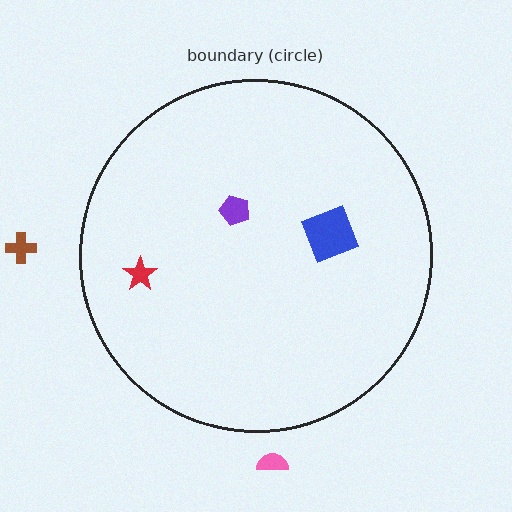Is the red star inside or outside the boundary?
Inside.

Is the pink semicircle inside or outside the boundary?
Outside.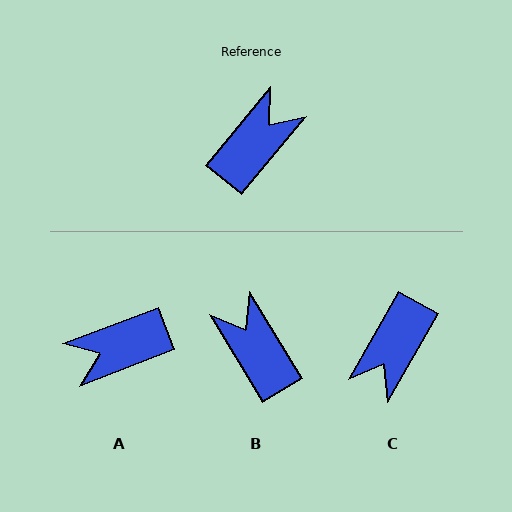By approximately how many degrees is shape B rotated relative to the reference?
Approximately 71 degrees counter-clockwise.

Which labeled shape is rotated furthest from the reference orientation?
C, about 170 degrees away.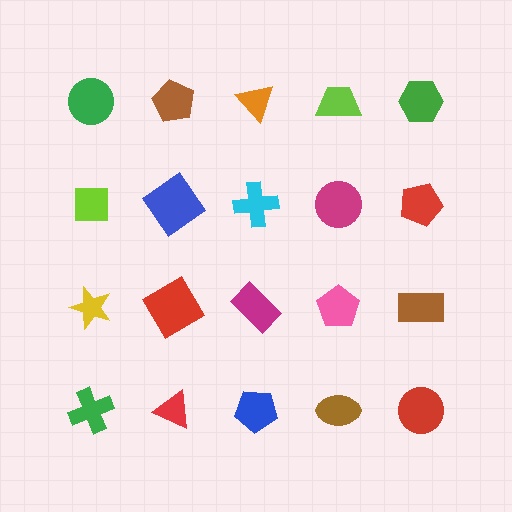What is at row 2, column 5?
A red pentagon.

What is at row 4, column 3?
A blue pentagon.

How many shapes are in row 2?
5 shapes.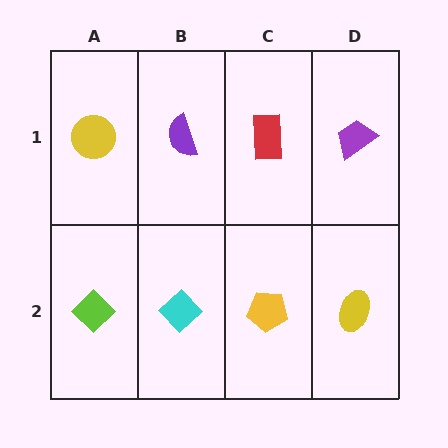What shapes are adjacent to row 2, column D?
A purple trapezoid (row 1, column D), a yellow pentagon (row 2, column C).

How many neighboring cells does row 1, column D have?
2.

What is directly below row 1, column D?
A yellow ellipse.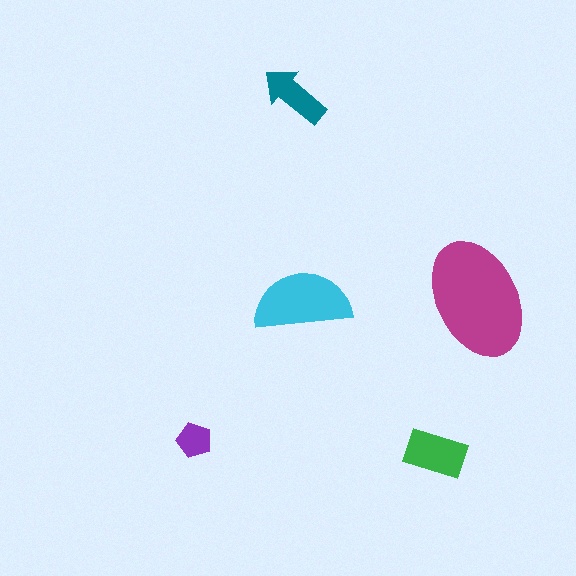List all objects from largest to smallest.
The magenta ellipse, the cyan semicircle, the green rectangle, the teal arrow, the purple pentagon.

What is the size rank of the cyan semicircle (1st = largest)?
2nd.